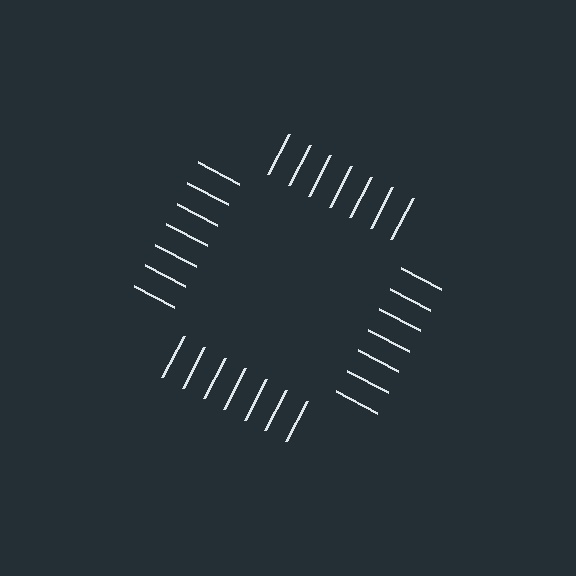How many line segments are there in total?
28 — 7 along each of the 4 edges.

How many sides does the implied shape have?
4 sides — the line-ends trace a square.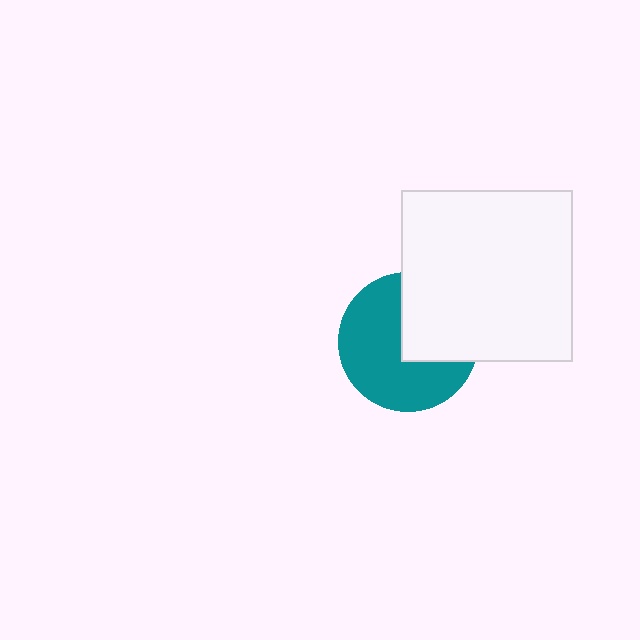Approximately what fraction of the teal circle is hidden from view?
Roughly 38% of the teal circle is hidden behind the white square.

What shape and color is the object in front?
The object in front is a white square.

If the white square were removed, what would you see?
You would see the complete teal circle.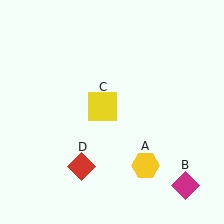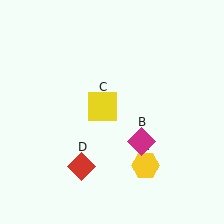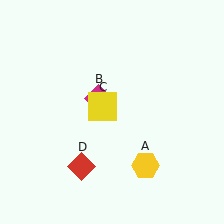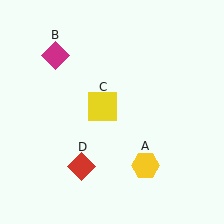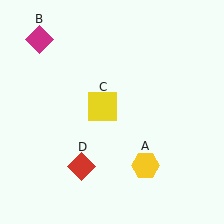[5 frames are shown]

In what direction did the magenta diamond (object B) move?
The magenta diamond (object B) moved up and to the left.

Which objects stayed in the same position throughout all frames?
Yellow hexagon (object A) and yellow square (object C) and red diamond (object D) remained stationary.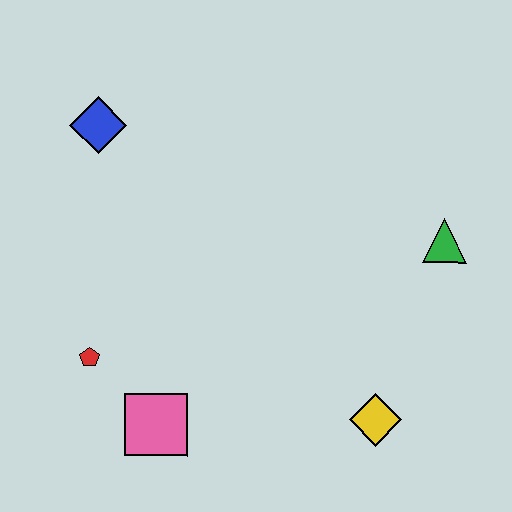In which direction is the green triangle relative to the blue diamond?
The green triangle is to the right of the blue diamond.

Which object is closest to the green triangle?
The yellow diamond is closest to the green triangle.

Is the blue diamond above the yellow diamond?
Yes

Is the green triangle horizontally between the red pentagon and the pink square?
No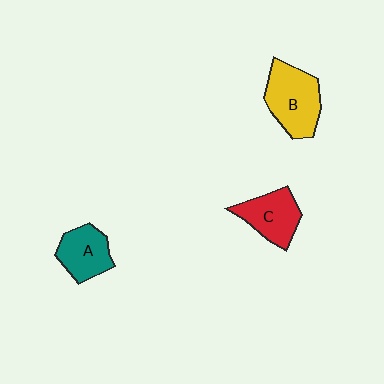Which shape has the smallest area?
Shape A (teal).